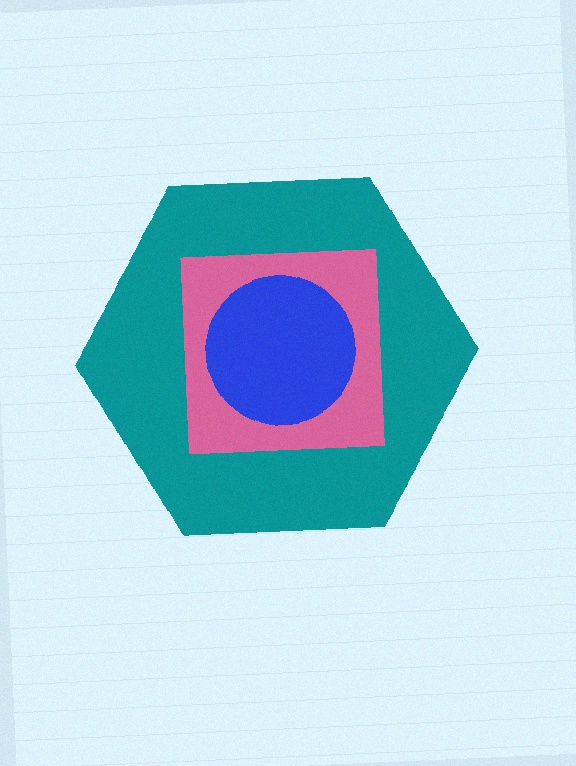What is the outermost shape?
The teal hexagon.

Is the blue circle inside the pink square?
Yes.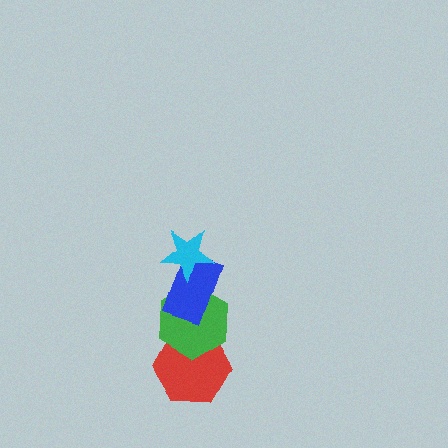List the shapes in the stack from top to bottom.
From top to bottom: the cyan star, the blue rectangle, the green hexagon, the red hexagon.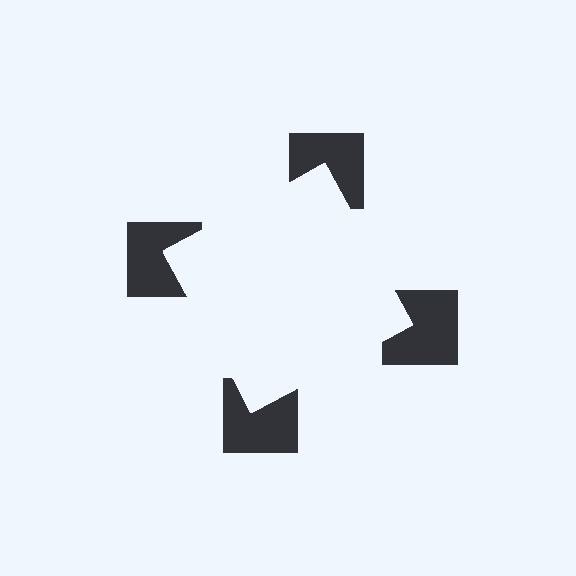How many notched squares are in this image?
There are 4 — one at each vertex of the illusory square.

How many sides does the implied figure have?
4 sides.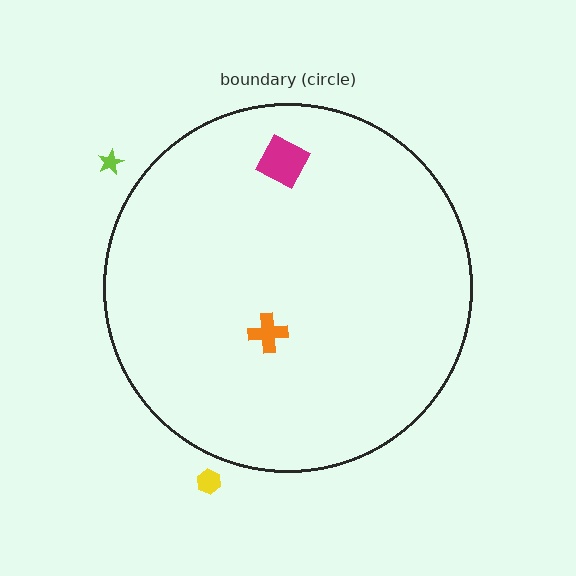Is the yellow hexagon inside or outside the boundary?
Outside.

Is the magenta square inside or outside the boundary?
Inside.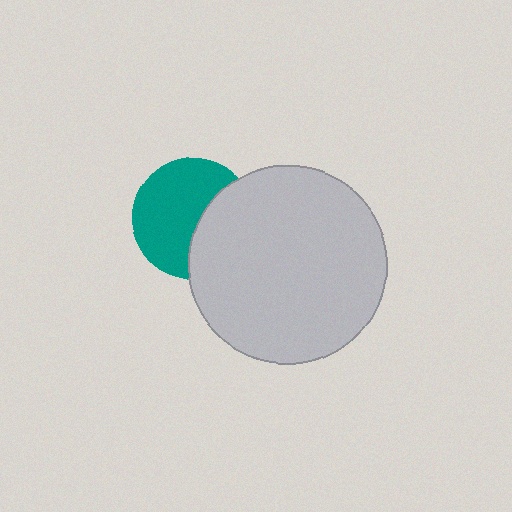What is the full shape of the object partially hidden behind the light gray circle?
The partially hidden object is a teal circle.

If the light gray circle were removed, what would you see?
You would see the complete teal circle.